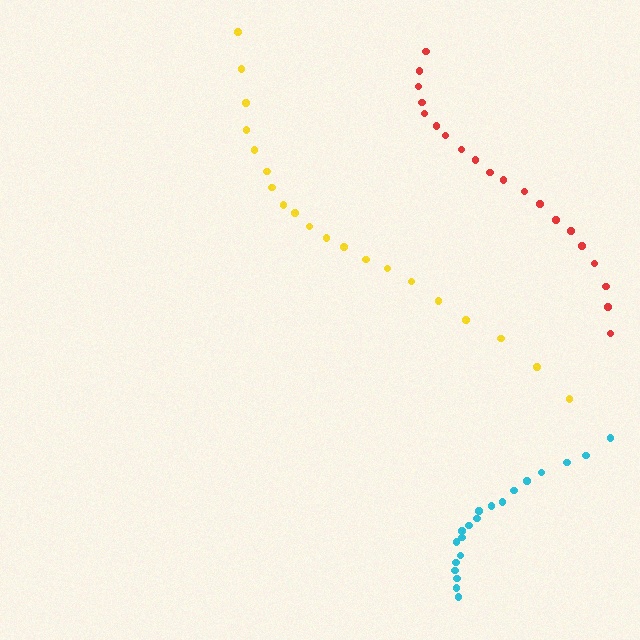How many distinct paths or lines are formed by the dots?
There are 3 distinct paths.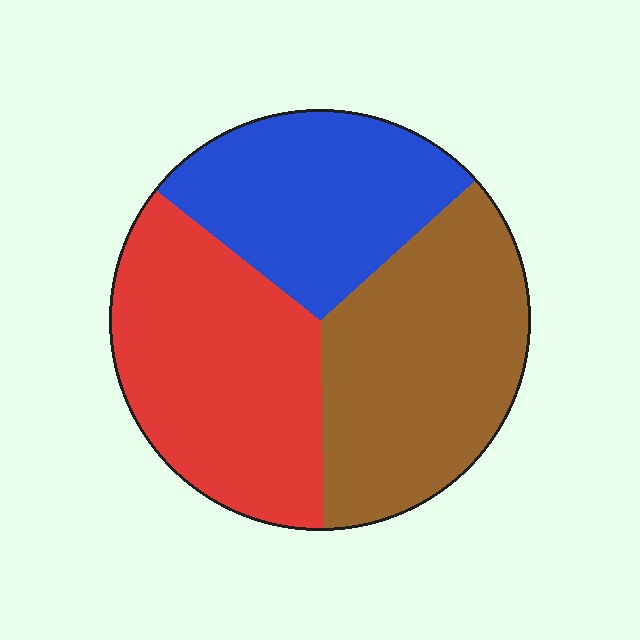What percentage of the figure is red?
Red takes up about three eighths (3/8) of the figure.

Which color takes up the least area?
Blue, at roughly 30%.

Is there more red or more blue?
Red.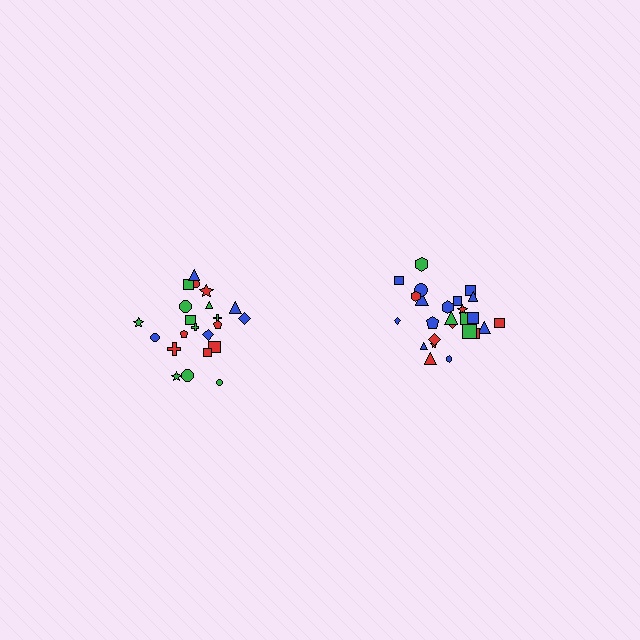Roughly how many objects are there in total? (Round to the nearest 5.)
Roughly 45 objects in total.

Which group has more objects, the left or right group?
The right group.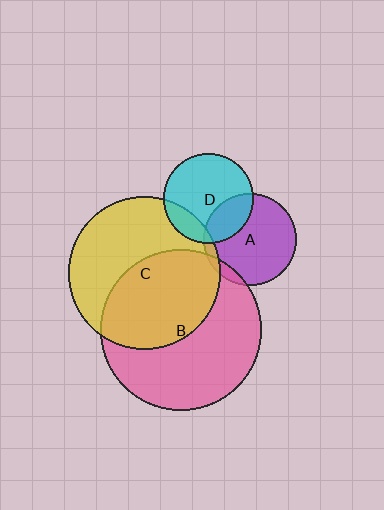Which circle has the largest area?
Circle B (pink).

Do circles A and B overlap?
Yes.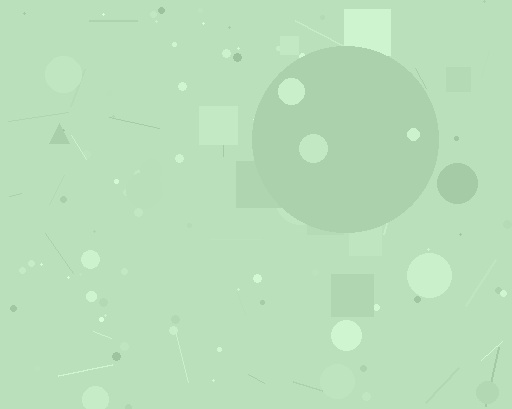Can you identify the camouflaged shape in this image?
The camouflaged shape is a circle.